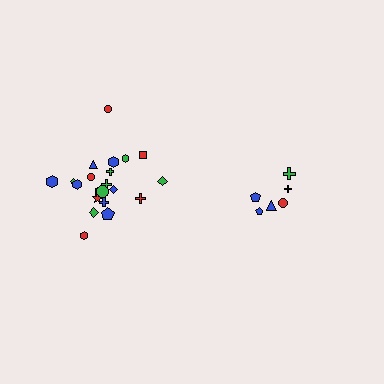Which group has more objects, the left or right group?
The left group.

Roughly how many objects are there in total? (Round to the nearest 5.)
Roughly 30 objects in total.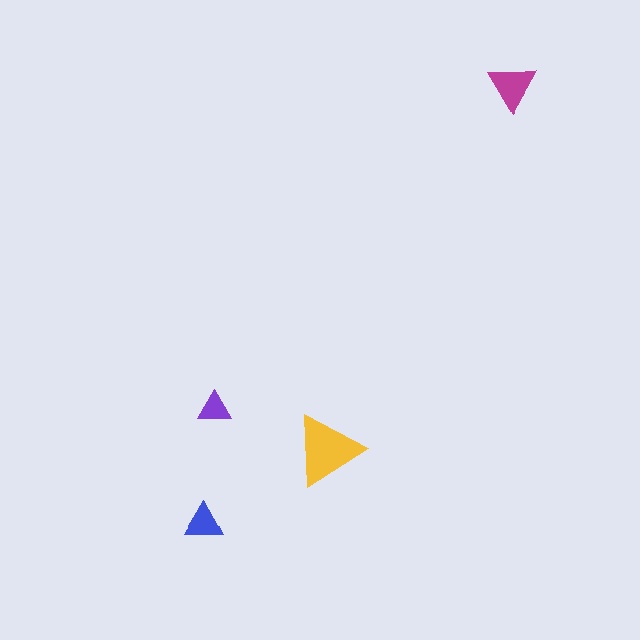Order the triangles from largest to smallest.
the yellow one, the magenta one, the blue one, the purple one.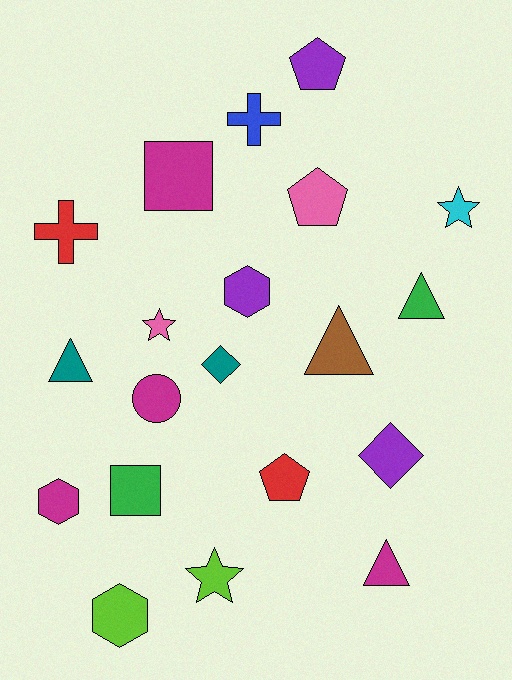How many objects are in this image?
There are 20 objects.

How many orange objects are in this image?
There are no orange objects.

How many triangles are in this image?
There are 4 triangles.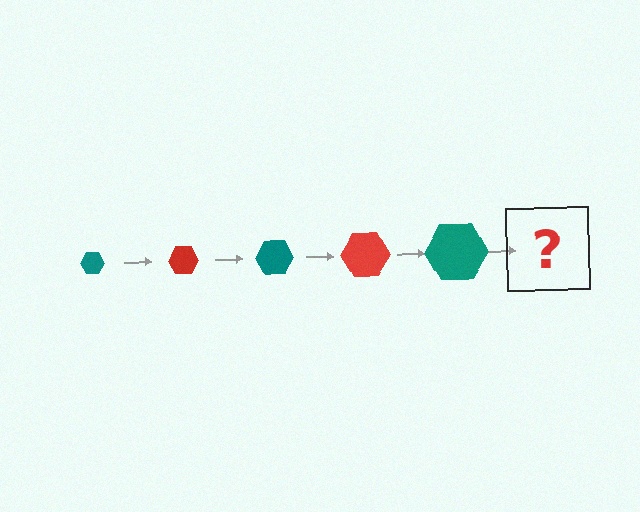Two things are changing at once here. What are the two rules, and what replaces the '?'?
The two rules are that the hexagon grows larger each step and the color cycles through teal and red. The '?' should be a red hexagon, larger than the previous one.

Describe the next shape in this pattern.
It should be a red hexagon, larger than the previous one.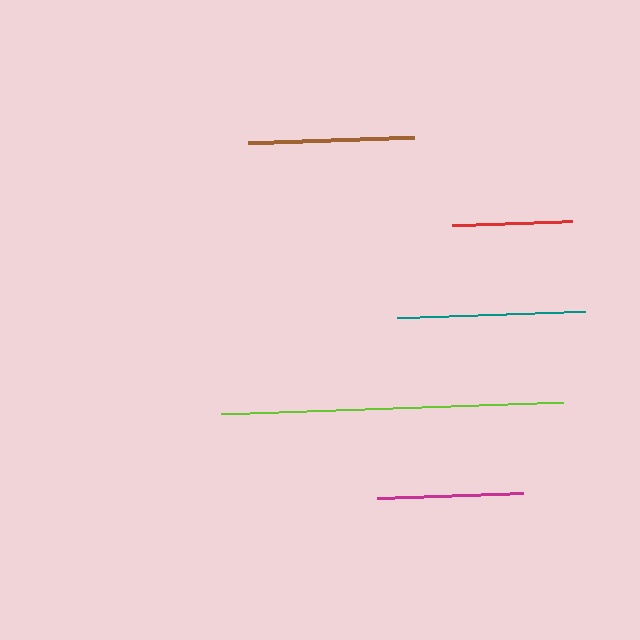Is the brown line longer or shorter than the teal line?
The teal line is longer than the brown line.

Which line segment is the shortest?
The red line is the shortest at approximately 120 pixels.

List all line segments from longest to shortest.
From longest to shortest: lime, teal, brown, magenta, red.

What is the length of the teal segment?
The teal segment is approximately 188 pixels long.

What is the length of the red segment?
The red segment is approximately 120 pixels long.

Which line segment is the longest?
The lime line is the longest at approximately 342 pixels.